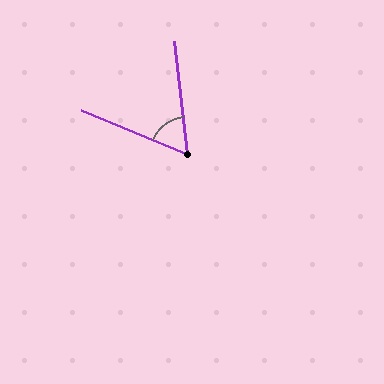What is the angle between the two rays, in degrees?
Approximately 61 degrees.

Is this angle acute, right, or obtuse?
It is acute.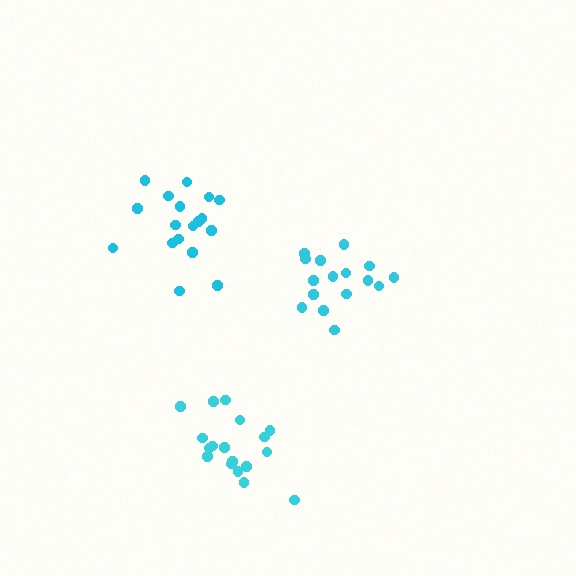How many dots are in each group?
Group 1: 18 dots, Group 2: 16 dots, Group 3: 18 dots (52 total).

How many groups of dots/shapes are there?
There are 3 groups.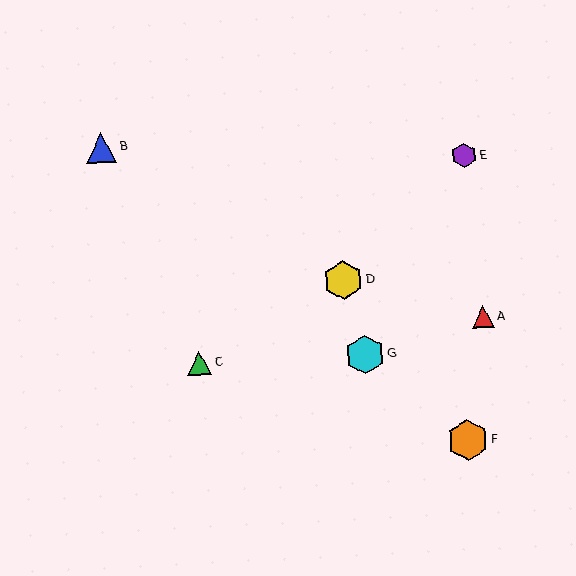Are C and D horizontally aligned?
No, C is at y≈363 and D is at y≈280.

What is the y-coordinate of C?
Object C is at y≈363.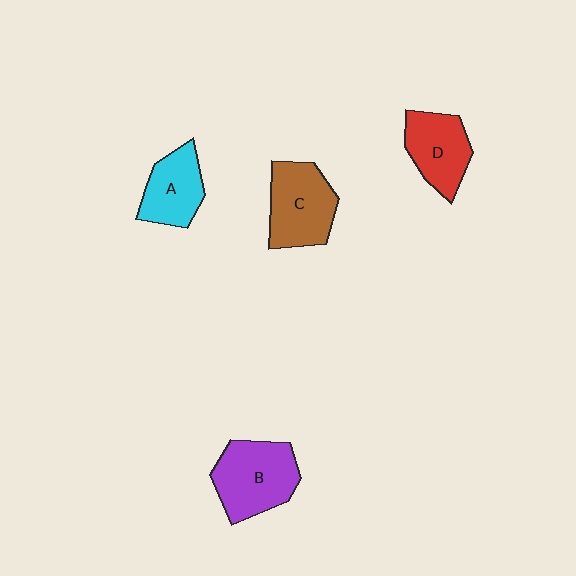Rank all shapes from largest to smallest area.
From largest to smallest: B (purple), C (brown), D (red), A (cyan).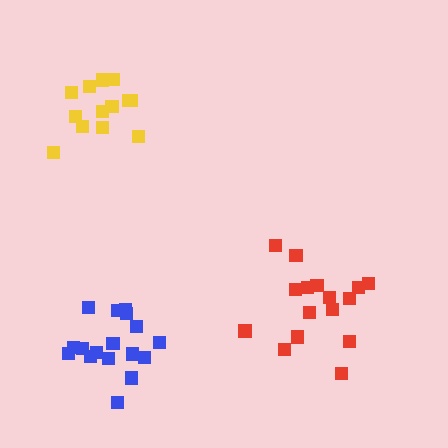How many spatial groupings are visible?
There are 3 spatial groupings.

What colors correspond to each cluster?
The clusters are colored: yellow, blue, red.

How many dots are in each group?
Group 1: 13 dots, Group 2: 17 dots, Group 3: 16 dots (46 total).